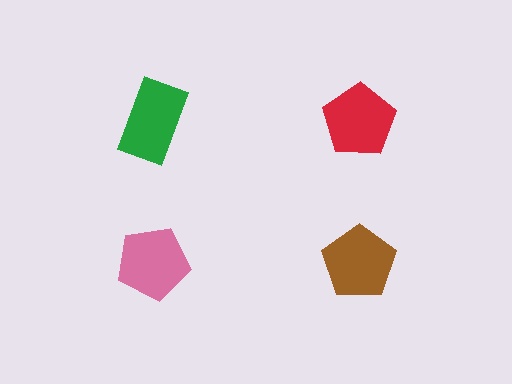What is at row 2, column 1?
A pink pentagon.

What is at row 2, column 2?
A brown pentagon.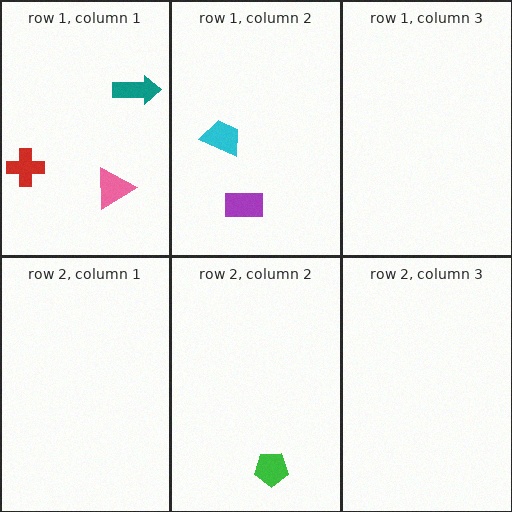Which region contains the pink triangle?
The row 1, column 1 region.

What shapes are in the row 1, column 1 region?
The pink triangle, the red cross, the teal arrow.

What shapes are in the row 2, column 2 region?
The green pentagon.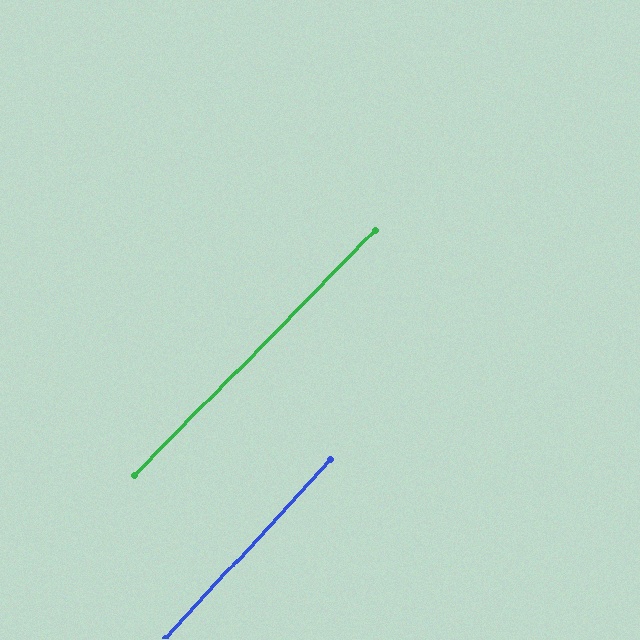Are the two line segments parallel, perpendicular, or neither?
Parallel — their directions differ by only 1.7°.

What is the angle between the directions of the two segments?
Approximately 2 degrees.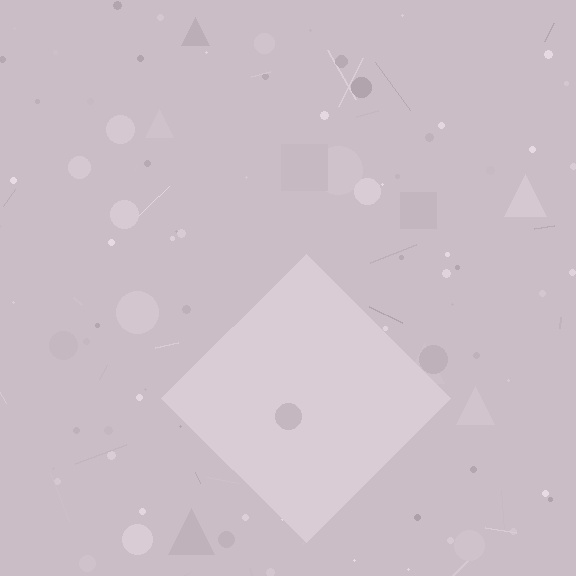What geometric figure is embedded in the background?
A diamond is embedded in the background.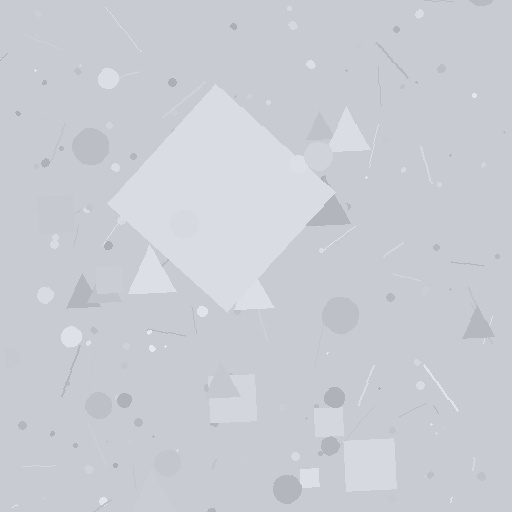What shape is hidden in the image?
A diamond is hidden in the image.